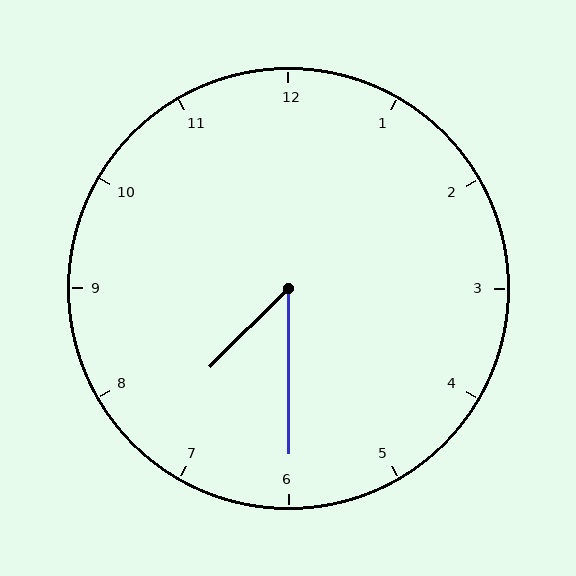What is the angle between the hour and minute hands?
Approximately 45 degrees.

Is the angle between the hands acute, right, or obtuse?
It is acute.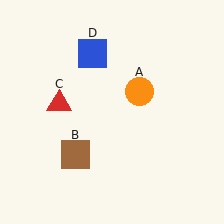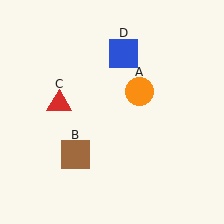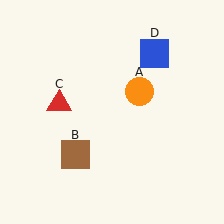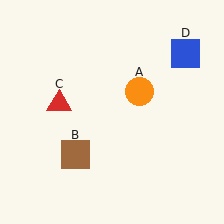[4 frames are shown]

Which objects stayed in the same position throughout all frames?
Orange circle (object A) and brown square (object B) and red triangle (object C) remained stationary.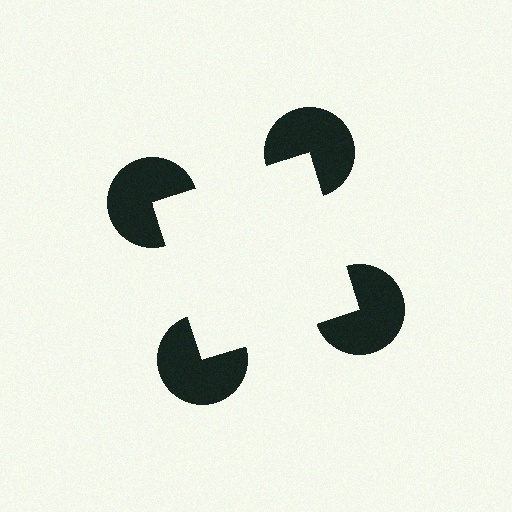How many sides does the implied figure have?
4 sides.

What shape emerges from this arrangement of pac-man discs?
An illusory square — its edges are inferred from the aligned wedge cuts in the pac-man discs, not physically drawn.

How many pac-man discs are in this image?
There are 4 — one at each vertex of the illusory square.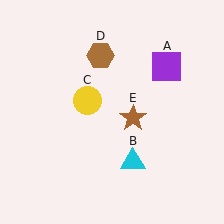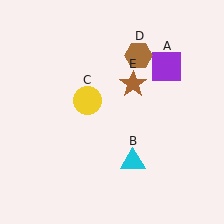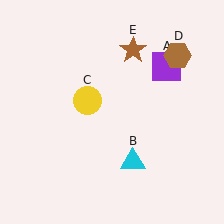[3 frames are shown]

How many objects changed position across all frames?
2 objects changed position: brown hexagon (object D), brown star (object E).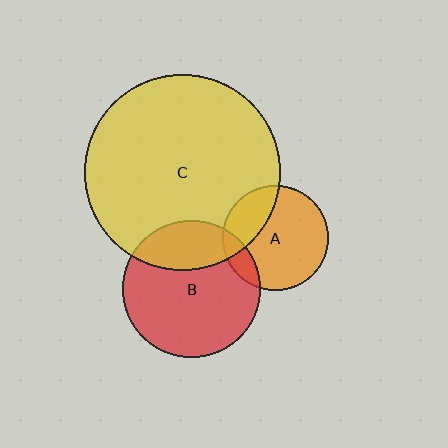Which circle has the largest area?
Circle C (yellow).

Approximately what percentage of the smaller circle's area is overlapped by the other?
Approximately 15%.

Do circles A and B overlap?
Yes.